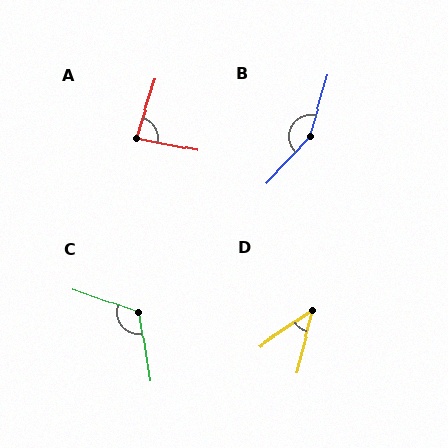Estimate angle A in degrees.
Approximately 83 degrees.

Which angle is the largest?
B, at approximately 154 degrees.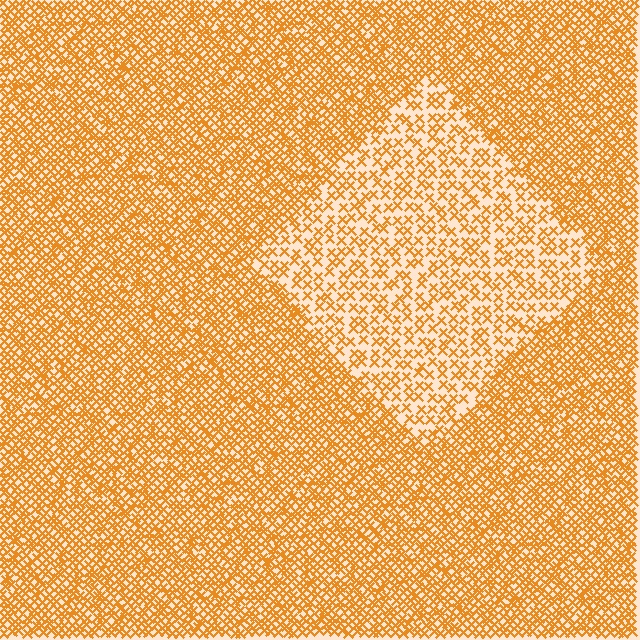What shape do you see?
I see a diamond.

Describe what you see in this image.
The image contains small orange elements arranged at two different densities. A diamond-shaped region is visible where the elements are less densely packed than the surrounding area.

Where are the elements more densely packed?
The elements are more densely packed outside the diamond boundary.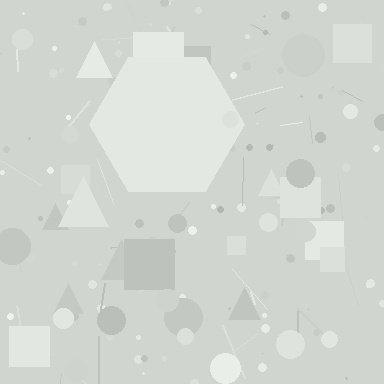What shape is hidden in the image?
A hexagon is hidden in the image.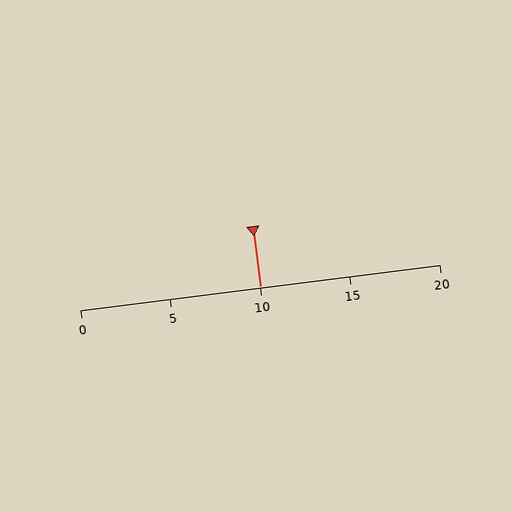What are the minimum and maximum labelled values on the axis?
The axis runs from 0 to 20.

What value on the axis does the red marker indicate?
The marker indicates approximately 10.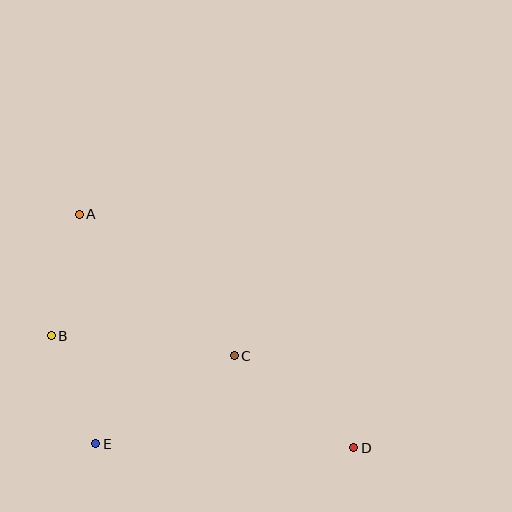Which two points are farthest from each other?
Points A and D are farthest from each other.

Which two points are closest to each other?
Points B and E are closest to each other.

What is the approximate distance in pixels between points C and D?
The distance between C and D is approximately 151 pixels.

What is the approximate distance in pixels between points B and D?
The distance between B and D is approximately 323 pixels.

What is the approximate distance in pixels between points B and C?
The distance between B and C is approximately 184 pixels.